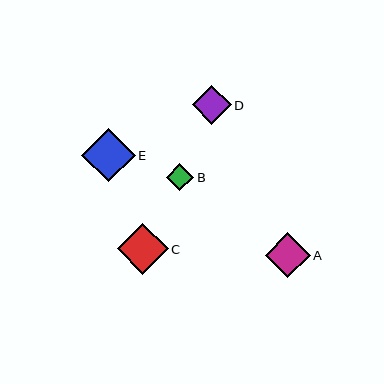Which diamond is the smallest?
Diamond B is the smallest with a size of approximately 28 pixels.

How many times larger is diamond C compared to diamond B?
Diamond C is approximately 1.9 times the size of diamond B.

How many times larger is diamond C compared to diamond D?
Diamond C is approximately 1.3 times the size of diamond D.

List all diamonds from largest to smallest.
From largest to smallest: E, C, A, D, B.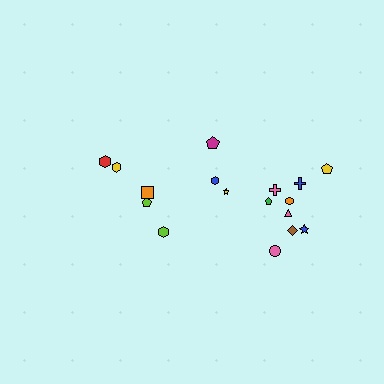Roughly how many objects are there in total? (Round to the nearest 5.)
Roughly 15 objects in total.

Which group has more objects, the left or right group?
The right group.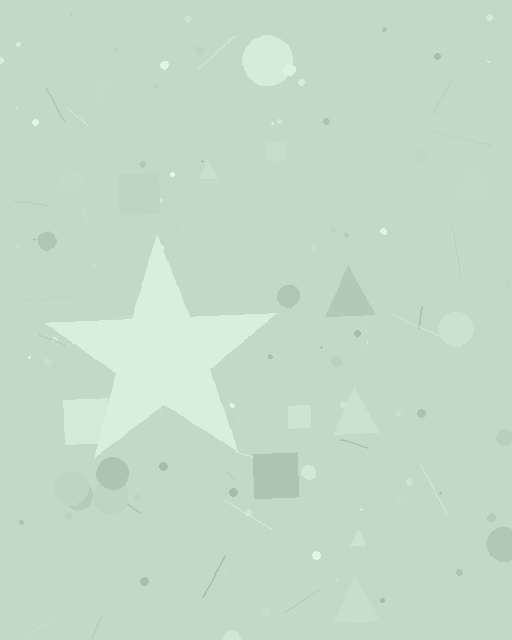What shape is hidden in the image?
A star is hidden in the image.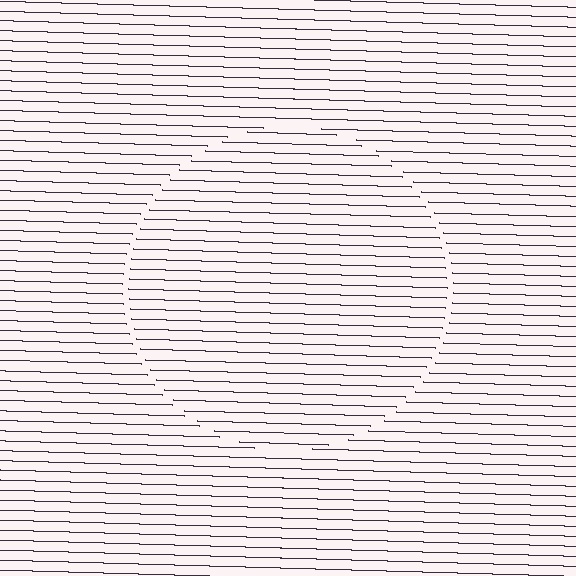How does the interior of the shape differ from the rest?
The interior of the shape contains the same grating, shifted by half a period — the contour is defined by the phase discontinuity where line-ends from the inner and outer gratings abut.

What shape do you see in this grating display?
An illusory circle. The interior of the shape contains the same grating, shifted by half a period — the contour is defined by the phase discontinuity where line-ends from the inner and outer gratings abut.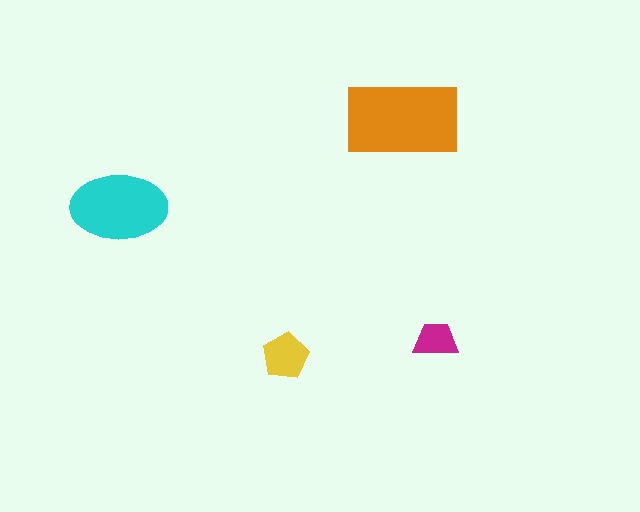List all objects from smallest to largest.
The magenta trapezoid, the yellow pentagon, the cyan ellipse, the orange rectangle.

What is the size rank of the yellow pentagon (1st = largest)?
3rd.